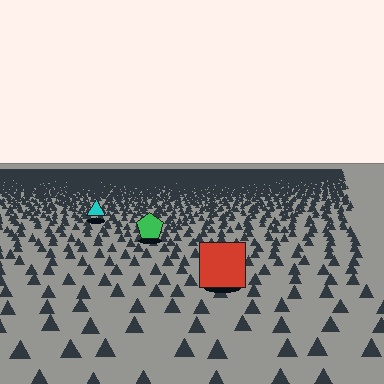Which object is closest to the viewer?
The red square is closest. The texture marks near it are larger and more spread out.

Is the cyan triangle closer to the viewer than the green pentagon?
No. The green pentagon is closer — you can tell from the texture gradient: the ground texture is coarser near it.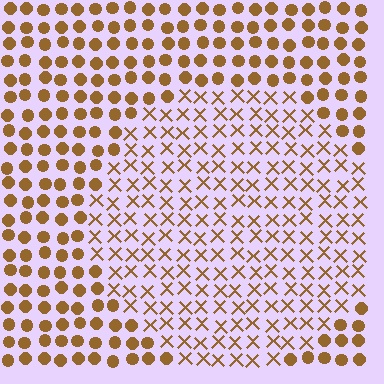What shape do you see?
I see a circle.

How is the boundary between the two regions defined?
The boundary is defined by a change in element shape: X marks inside vs. circles outside. All elements share the same color and spacing.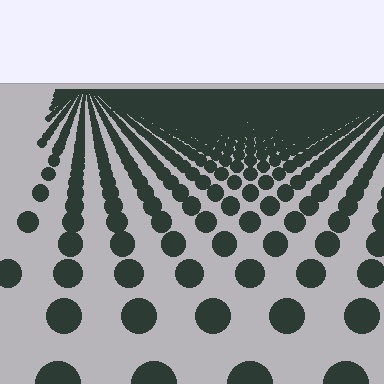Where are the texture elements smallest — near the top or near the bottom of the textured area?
Near the top.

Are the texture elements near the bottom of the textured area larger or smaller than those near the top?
Larger. Near the bottom, elements are closer to the viewer and appear at a bigger on-screen size.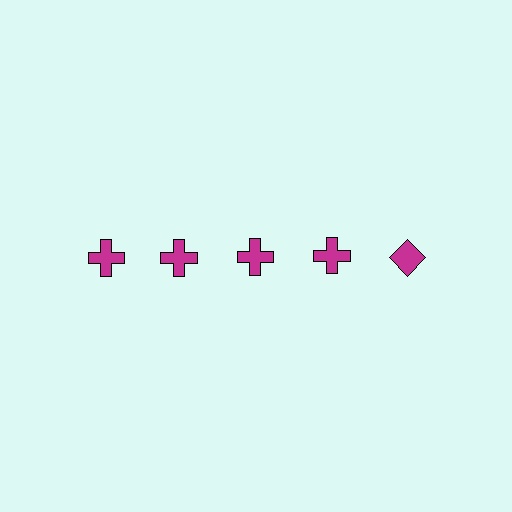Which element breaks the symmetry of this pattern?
The magenta diamond in the top row, rightmost column breaks the symmetry. All other shapes are magenta crosses.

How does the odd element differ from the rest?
It has a different shape: diamond instead of cross.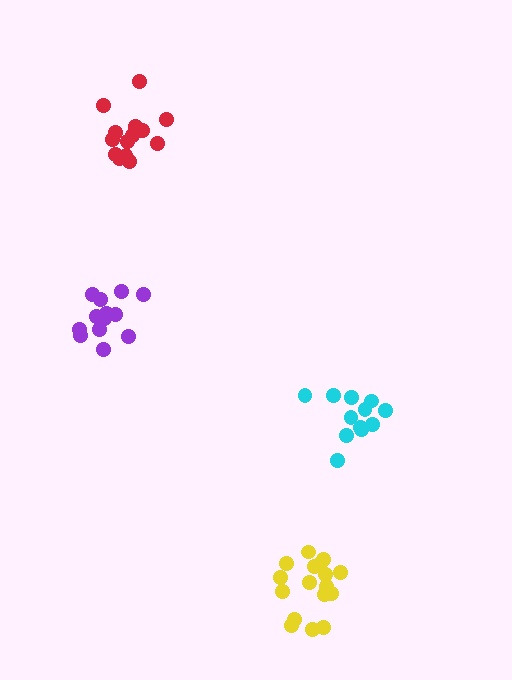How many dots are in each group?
Group 1: 13 dots, Group 2: 14 dots, Group 3: 12 dots, Group 4: 17 dots (56 total).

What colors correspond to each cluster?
The clusters are colored: purple, red, cyan, yellow.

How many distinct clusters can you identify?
There are 4 distinct clusters.